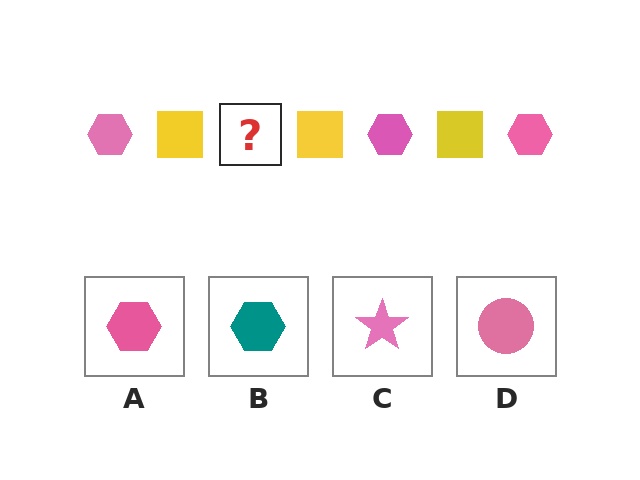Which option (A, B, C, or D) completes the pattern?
A.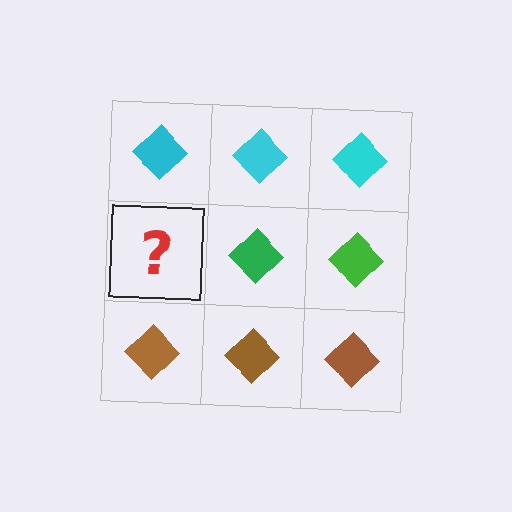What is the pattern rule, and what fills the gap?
The rule is that each row has a consistent color. The gap should be filled with a green diamond.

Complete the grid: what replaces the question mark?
The question mark should be replaced with a green diamond.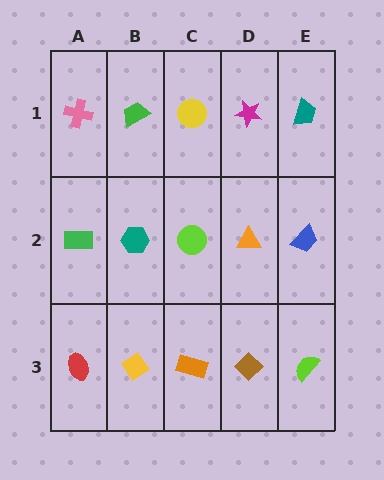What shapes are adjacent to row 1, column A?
A green rectangle (row 2, column A), a green trapezoid (row 1, column B).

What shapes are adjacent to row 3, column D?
An orange triangle (row 2, column D), an orange rectangle (row 3, column C), a lime semicircle (row 3, column E).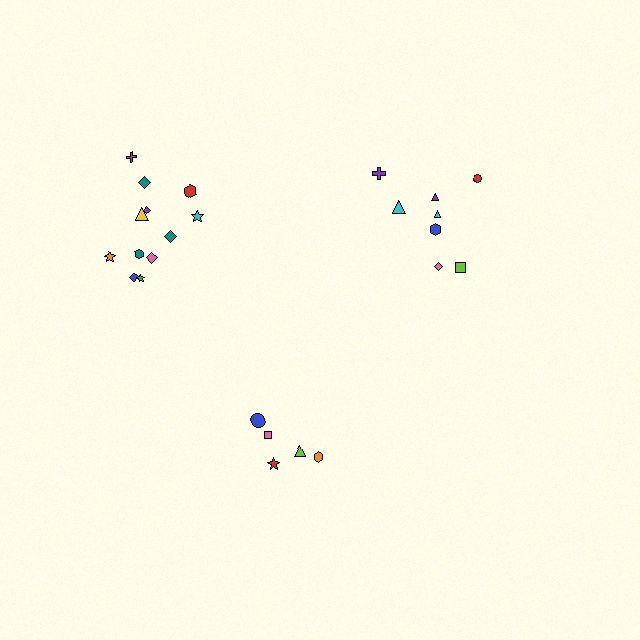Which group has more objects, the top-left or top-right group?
The top-left group.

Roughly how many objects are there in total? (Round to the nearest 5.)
Roughly 25 objects in total.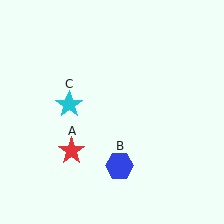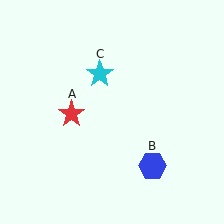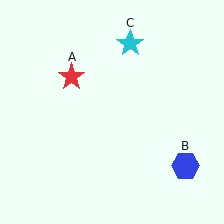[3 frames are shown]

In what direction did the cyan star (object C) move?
The cyan star (object C) moved up and to the right.